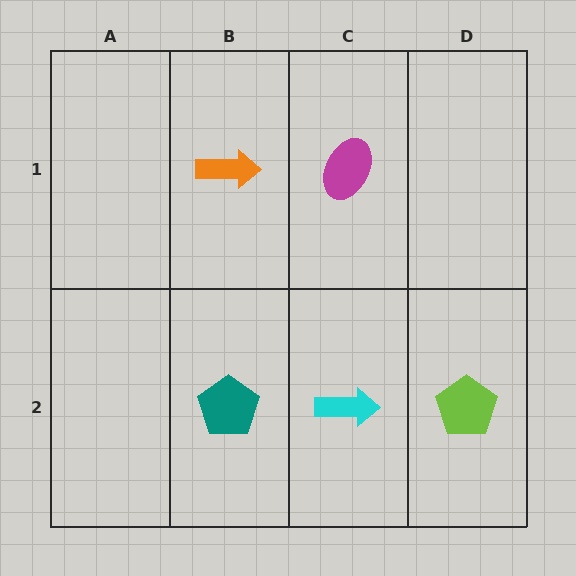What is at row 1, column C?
A magenta ellipse.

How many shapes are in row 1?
2 shapes.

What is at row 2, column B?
A teal pentagon.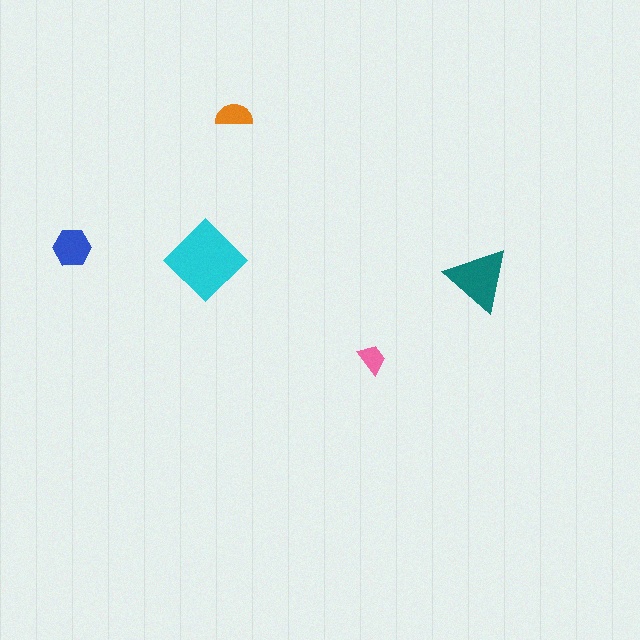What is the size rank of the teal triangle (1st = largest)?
2nd.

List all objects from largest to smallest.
The cyan diamond, the teal triangle, the blue hexagon, the orange semicircle, the pink trapezoid.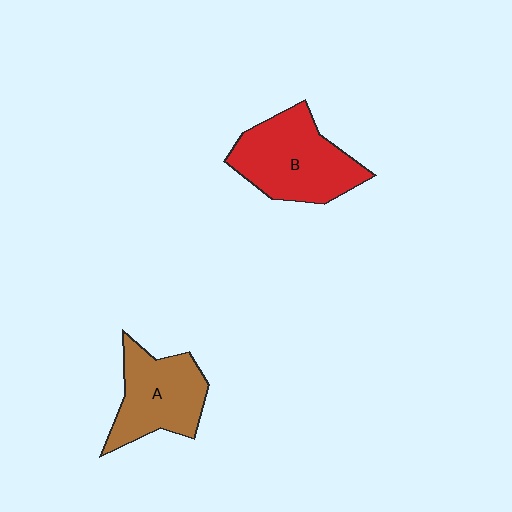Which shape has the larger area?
Shape B (red).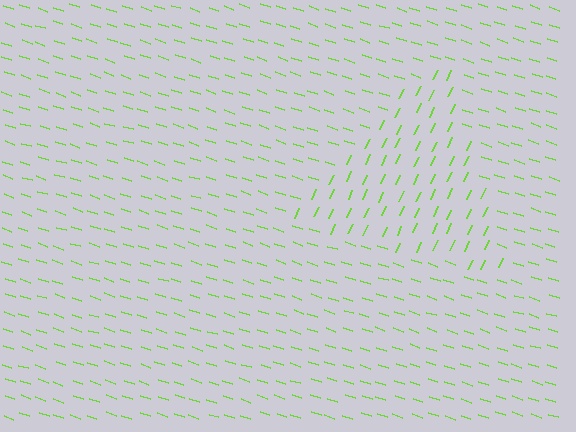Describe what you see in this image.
The image is filled with small lime line segments. A triangle region in the image has lines oriented differently from the surrounding lines, creating a visible texture boundary.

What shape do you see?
I see a triangle.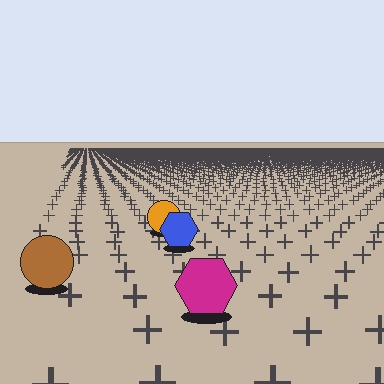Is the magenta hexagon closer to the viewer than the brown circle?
Yes. The magenta hexagon is closer — you can tell from the texture gradient: the ground texture is coarser near it.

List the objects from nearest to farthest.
From nearest to farthest: the magenta hexagon, the brown circle, the blue hexagon, the orange circle.